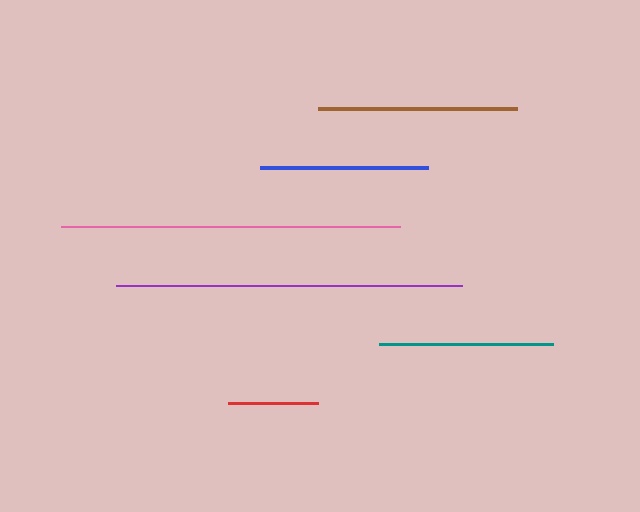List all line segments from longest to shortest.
From longest to shortest: purple, pink, brown, teal, blue, red.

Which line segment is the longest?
The purple line is the longest at approximately 346 pixels.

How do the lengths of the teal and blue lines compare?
The teal and blue lines are approximately the same length.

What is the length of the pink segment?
The pink segment is approximately 339 pixels long.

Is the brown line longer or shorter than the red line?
The brown line is longer than the red line.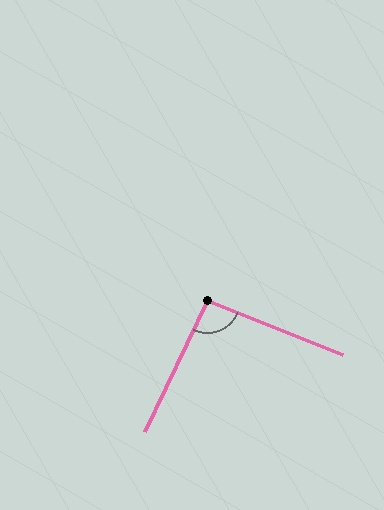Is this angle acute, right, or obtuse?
It is approximately a right angle.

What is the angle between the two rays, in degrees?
Approximately 94 degrees.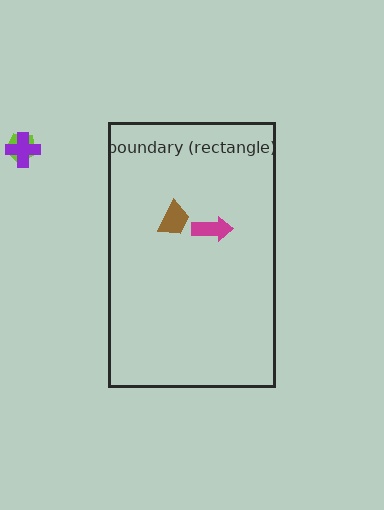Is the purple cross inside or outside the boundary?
Outside.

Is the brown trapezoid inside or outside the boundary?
Inside.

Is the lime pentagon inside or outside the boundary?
Outside.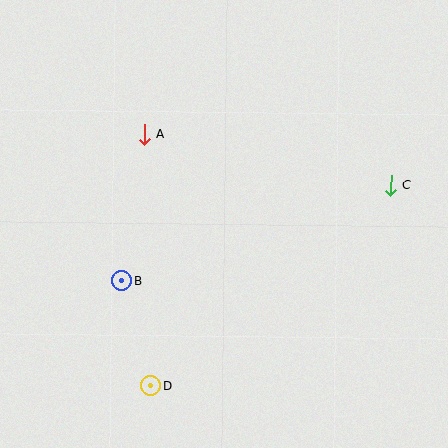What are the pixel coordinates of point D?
Point D is at (151, 386).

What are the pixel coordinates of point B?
Point B is at (122, 281).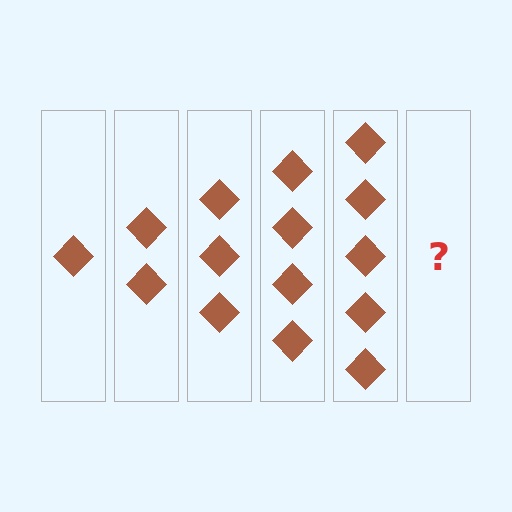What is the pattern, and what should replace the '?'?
The pattern is that each step adds one more diamond. The '?' should be 6 diamonds.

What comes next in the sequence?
The next element should be 6 diamonds.